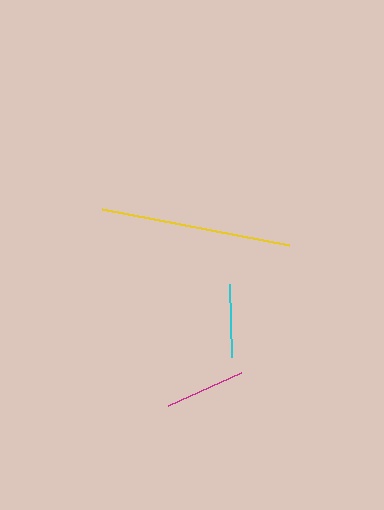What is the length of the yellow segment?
The yellow segment is approximately 191 pixels long.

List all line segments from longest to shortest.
From longest to shortest: yellow, magenta, cyan.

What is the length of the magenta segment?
The magenta segment is approximately 80 pixels long.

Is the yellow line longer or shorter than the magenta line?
The yellow line is longer than the magenta line.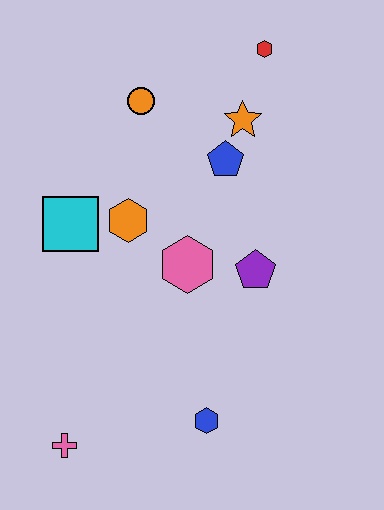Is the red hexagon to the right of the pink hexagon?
Yes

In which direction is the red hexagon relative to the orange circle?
The red hexagon is to the right of the orange circle.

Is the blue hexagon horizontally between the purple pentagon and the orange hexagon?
Yes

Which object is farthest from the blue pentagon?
The pink cross is farthest from the blue pentagon.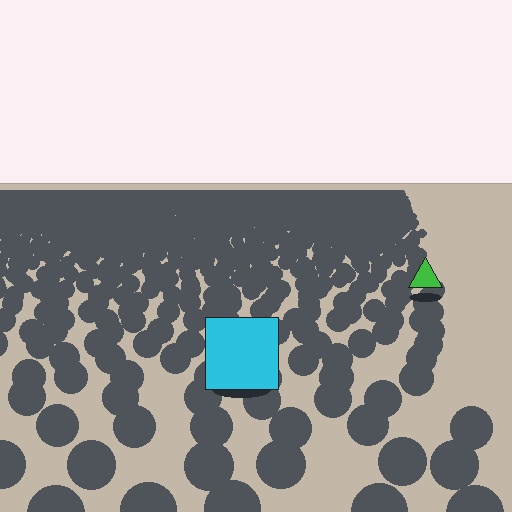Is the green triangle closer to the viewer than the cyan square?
No. The cyan square is closer — you can tell from the texture gradient: the ground texture is coarser near it.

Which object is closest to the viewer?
The cyan square is closest. The texture marks near it are larger and more spread out.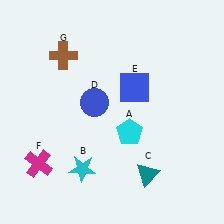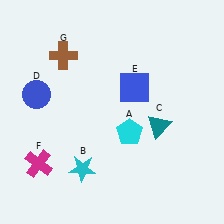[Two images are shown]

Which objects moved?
The objects that moved are: the teal triangle (C), the blue circle (D).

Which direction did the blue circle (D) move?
The blue circle (D) moved left.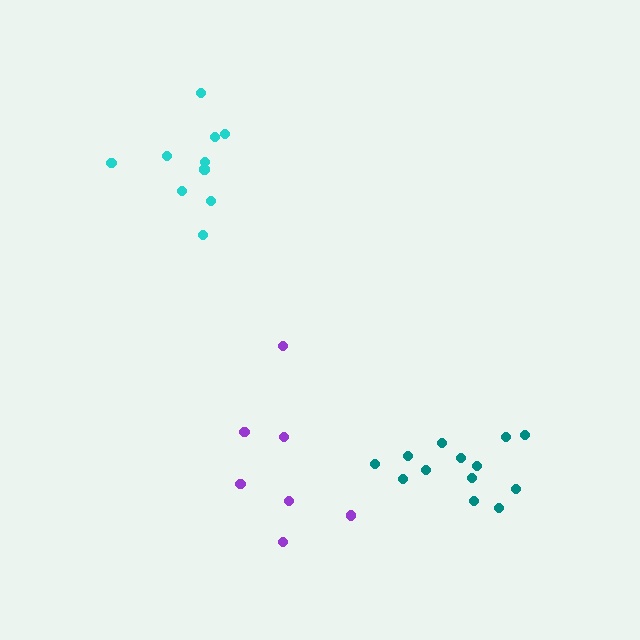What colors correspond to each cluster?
The clusters are colored: cyan, purple, teal.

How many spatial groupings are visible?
There are 3 spatial groupings.